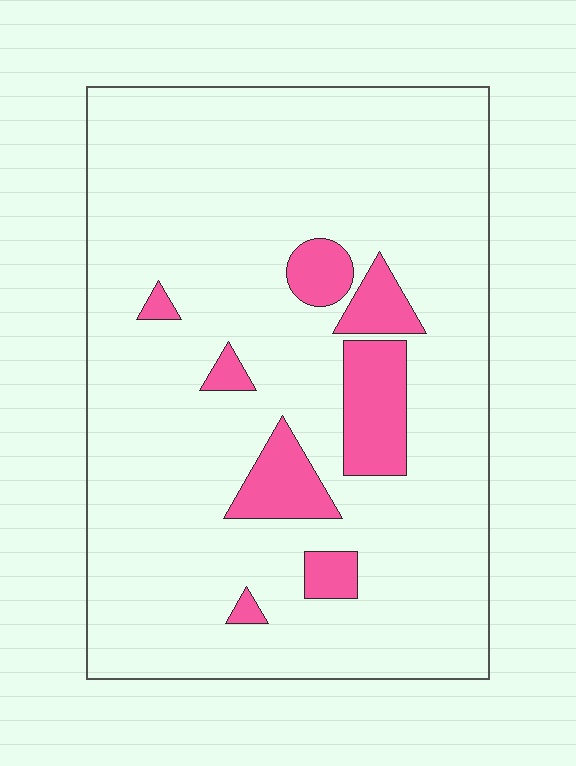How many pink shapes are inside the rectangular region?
8.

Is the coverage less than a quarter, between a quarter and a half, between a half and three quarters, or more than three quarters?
Less than a quarter.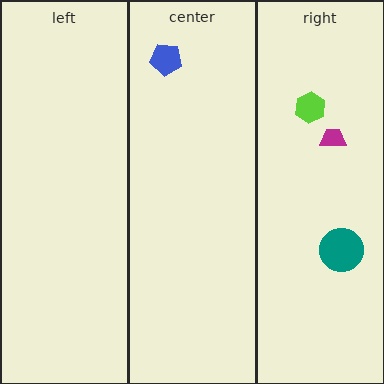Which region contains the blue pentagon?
The center region.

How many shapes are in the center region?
1.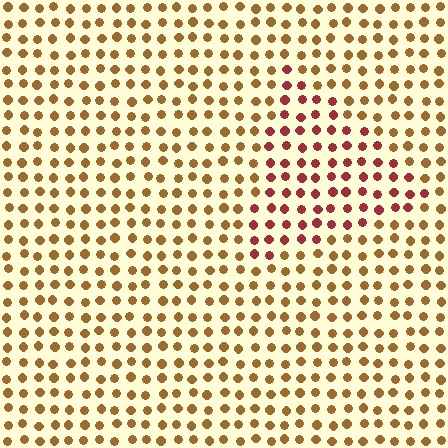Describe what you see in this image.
The image is filled with small brown elements in a uniform arrangement. A triangle-shaped region is visible where the elements are tinted to a slightly different hue, forming a subtle color boundary.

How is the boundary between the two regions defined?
The boundary is defined purely by a slight shift in hue (about 41 degrees). Spacing, size, and orientation are identical on both sides.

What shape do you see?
I see a triangle.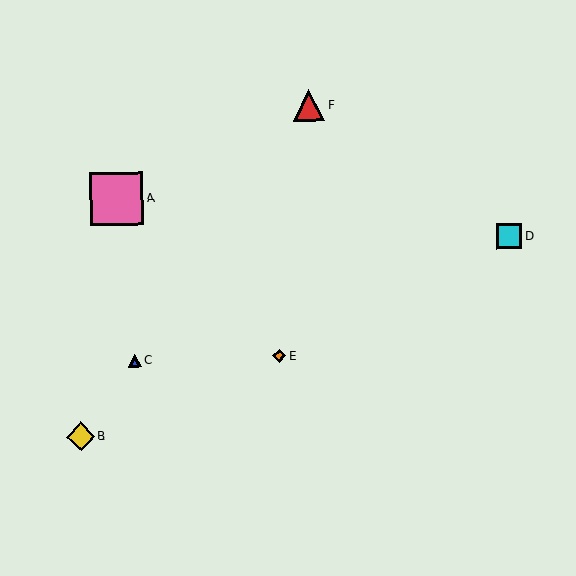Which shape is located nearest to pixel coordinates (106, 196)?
The pink square (labeled A) at (117, 199) is nearest to that location.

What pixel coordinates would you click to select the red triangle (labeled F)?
Click at (309, 105) to select the red triangle F.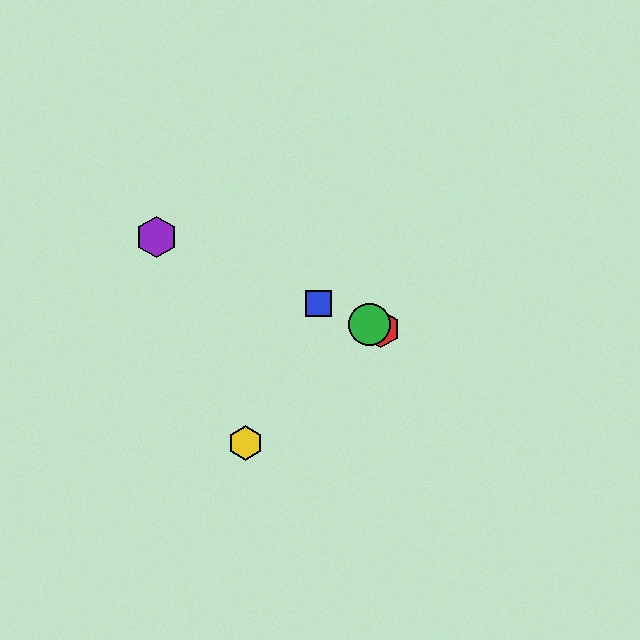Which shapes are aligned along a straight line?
The red hexagon, the blue square, the green circle, the purple hexagon are aligned along a straight line.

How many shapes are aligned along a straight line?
4 shapes (the red hexagon, the blue square, the green circle, the purple hexagon) are aligned along a straight line.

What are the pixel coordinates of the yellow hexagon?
The yellow hexagon is at (246, 443).